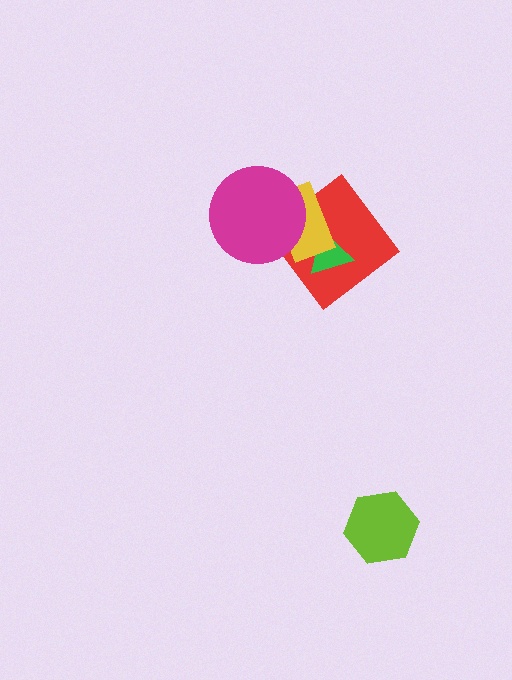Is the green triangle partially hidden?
Yes, it is partially covered by another shape.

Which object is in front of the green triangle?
The yellow rectangle is in front of the green triangle.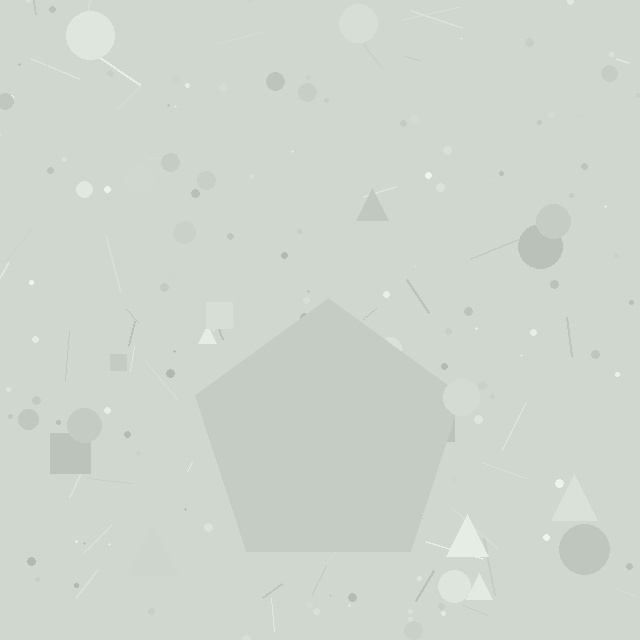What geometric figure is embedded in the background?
A pentagon is embedded in the background.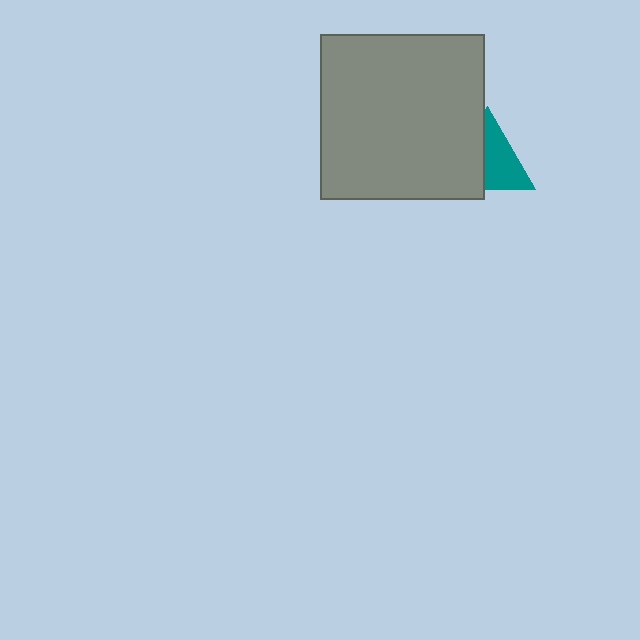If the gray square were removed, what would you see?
You would see the complete teal triangle.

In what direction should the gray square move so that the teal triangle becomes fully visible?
The gray square should move left. That is the shortest direction to clear the overlap and leave the teal triangle fully visible.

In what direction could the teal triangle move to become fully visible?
The teal triangle could move right. That would shift it out from behind the gray square entirely.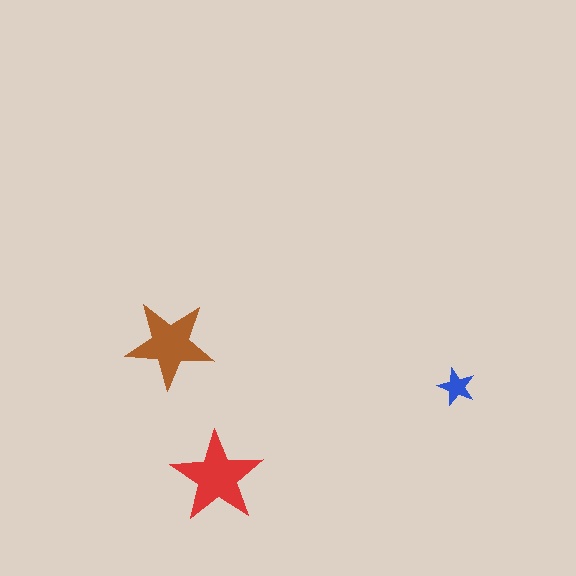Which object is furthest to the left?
The brown star is leftmost.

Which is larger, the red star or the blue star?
The red one.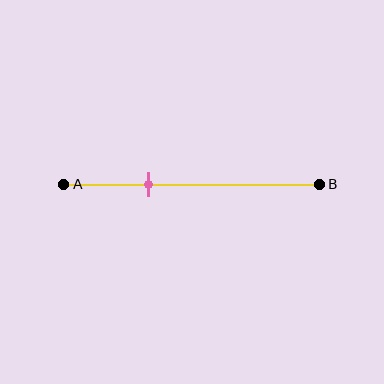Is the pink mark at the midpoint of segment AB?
No, the mark is at about 35% from A, not at the 50% midpoint.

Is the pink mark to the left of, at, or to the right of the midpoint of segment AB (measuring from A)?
The pink mark is to the left of the midpoint of segment AB.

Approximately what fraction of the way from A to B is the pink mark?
The pink mark is approximately 35% of the way from A to B.